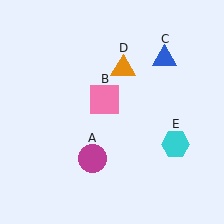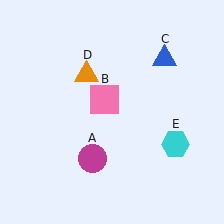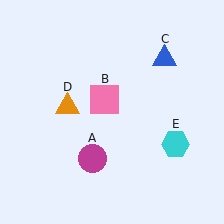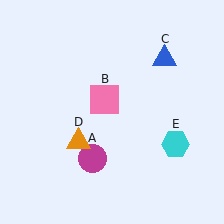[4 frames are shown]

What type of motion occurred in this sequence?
The orange triangle (object D) rotated counterclockwise around the center of the scene.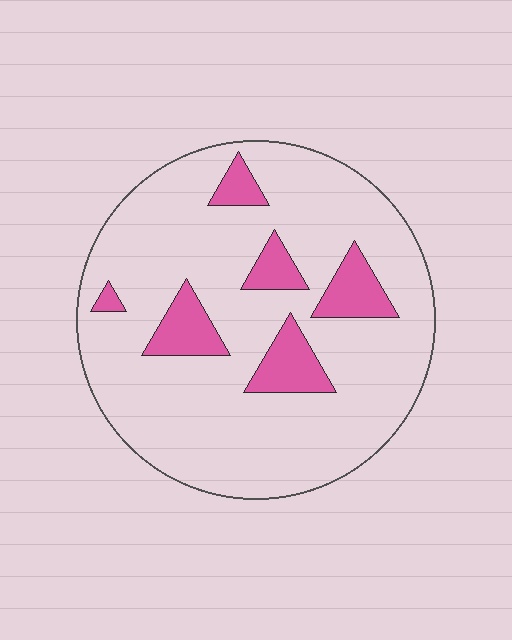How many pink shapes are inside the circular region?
6.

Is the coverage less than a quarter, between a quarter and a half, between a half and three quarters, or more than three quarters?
Less than a quarter.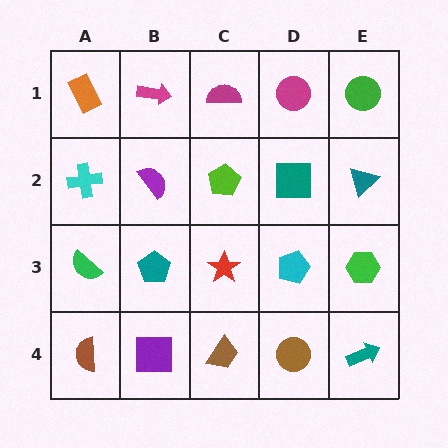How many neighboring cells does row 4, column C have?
3.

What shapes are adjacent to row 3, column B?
A purple semicircle (row 2, column B), a purple square (row 4, column B), a green semicircle (row 3, column A), a red star (row 3, column C).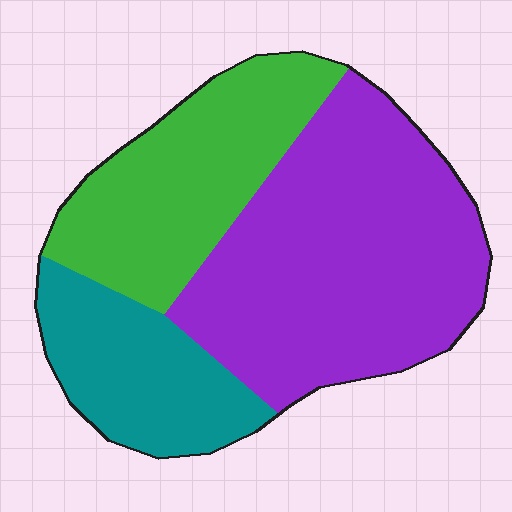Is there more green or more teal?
Green.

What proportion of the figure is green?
Green covers about 30% of the figure.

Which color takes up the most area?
Purple, at roughly 50%.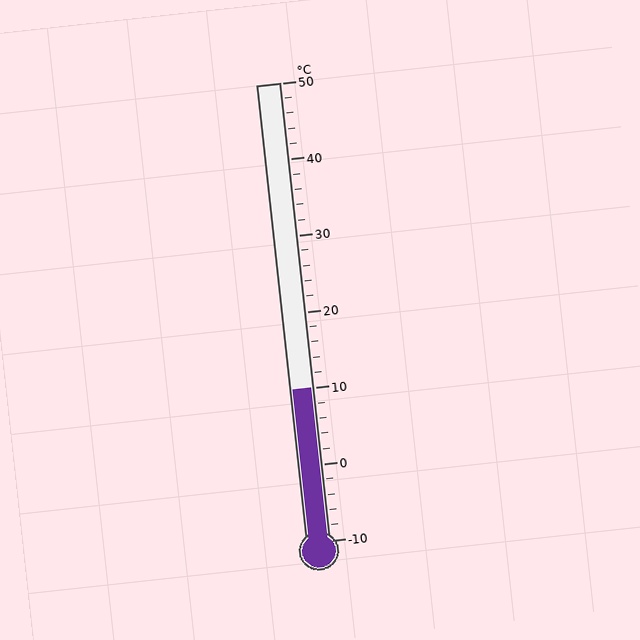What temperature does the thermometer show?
The thermometer shows approximately 10°C.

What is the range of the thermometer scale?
The thermometer scale ranges from -10°C to 50°C.